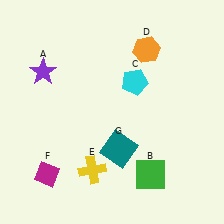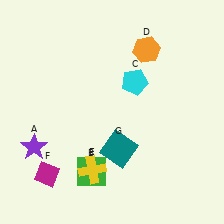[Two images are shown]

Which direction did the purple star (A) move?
The purple star (A) moved down.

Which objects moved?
The objects that moved are: the purple star (A), the green square (B).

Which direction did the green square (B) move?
The green square (B) moved left.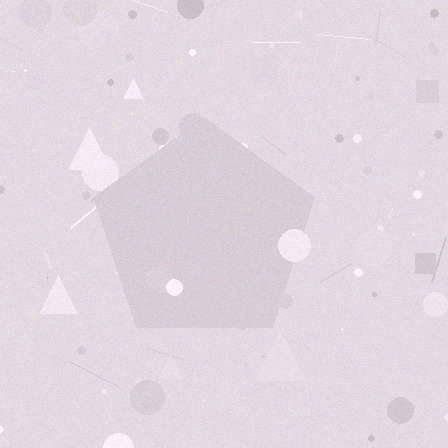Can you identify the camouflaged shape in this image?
The camouflaged shape is a pentagon.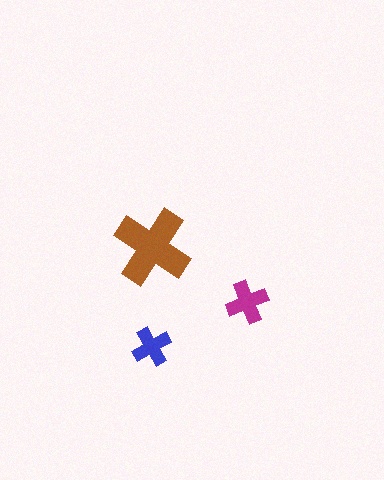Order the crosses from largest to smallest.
the brown one, the magenta one, the blue one.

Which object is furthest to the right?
The magenta cross is rightmost.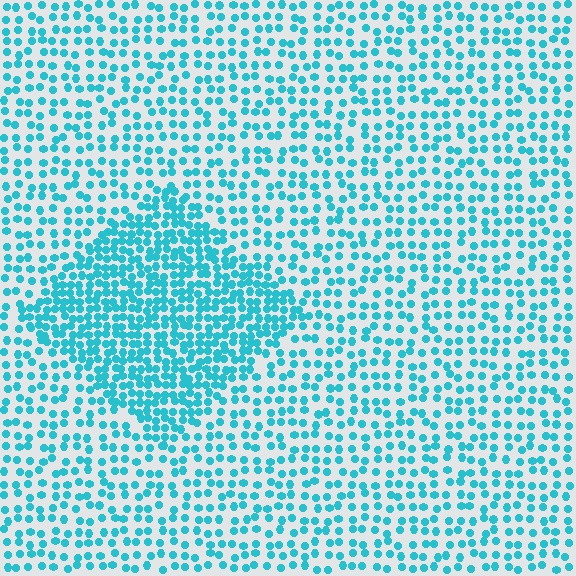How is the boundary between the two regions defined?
The boundary is defined by a change in element density (approximately 2.0x ratio). All elements are the same color, size, and shape.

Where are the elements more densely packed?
The elements are more densely packed inside the diamond boundary.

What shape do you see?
I see a diamond.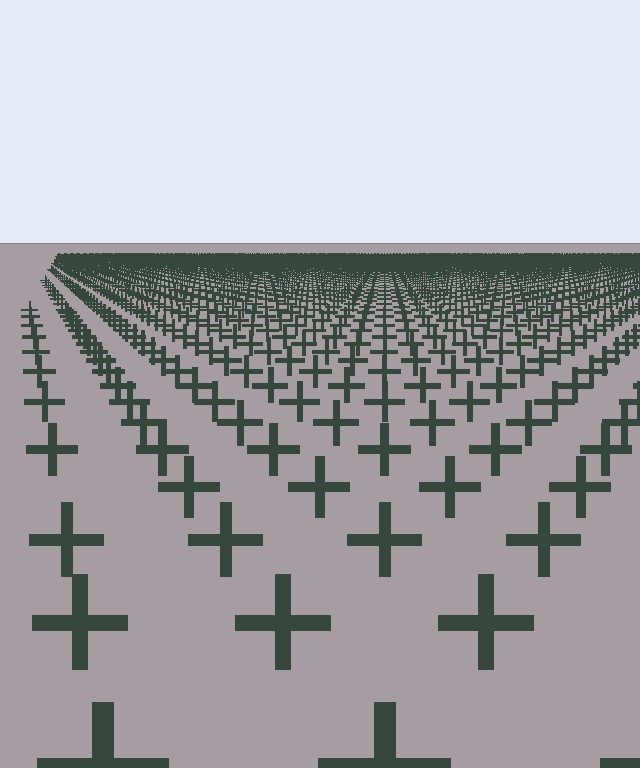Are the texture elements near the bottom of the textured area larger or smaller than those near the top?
Larger. Near the bottom, elements are closer to the viewer and appear at a bigger on-screen size.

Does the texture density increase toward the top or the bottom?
Density increases toward the top.